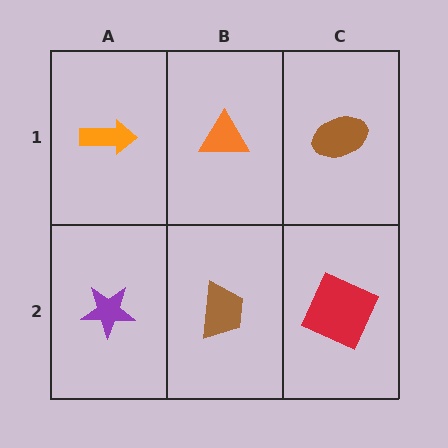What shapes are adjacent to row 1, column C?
A red square (row 2, column C), an orange triangle (row 1, column B).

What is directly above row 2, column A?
An orange arrow.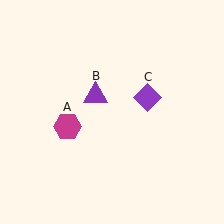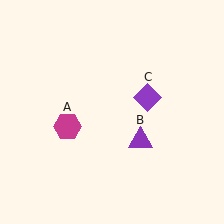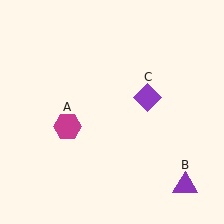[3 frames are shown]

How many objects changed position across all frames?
1 object changed position: purple triangle (object B).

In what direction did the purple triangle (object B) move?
The purple triangle (object B) moved down and to the right.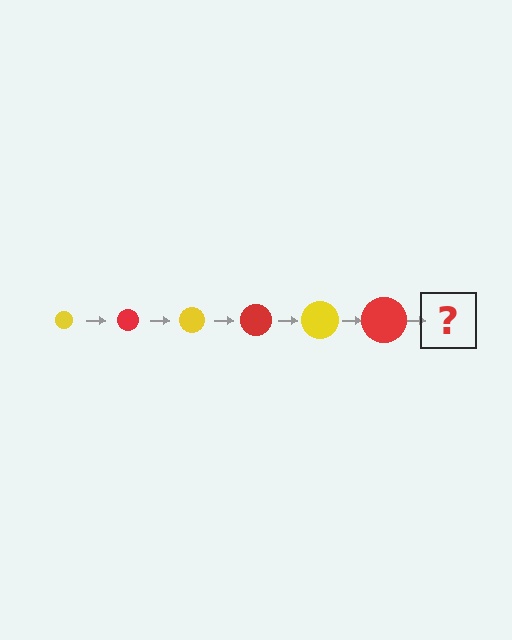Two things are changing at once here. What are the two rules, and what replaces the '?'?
The two rules are that the circle grows larger each step and the color cycles through yellow and red. The '?' should be a yellow circle, larger than the previous one.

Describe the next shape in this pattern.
It should be a yellow circle, larger than the previous one.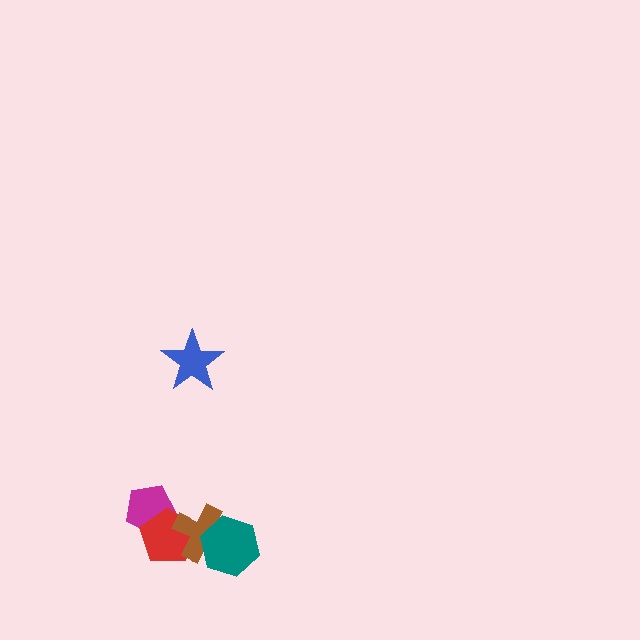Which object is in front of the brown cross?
The teal hexagon is in front of the brown cross.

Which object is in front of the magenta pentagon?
The red pentagon is in front of the magenta pentagon.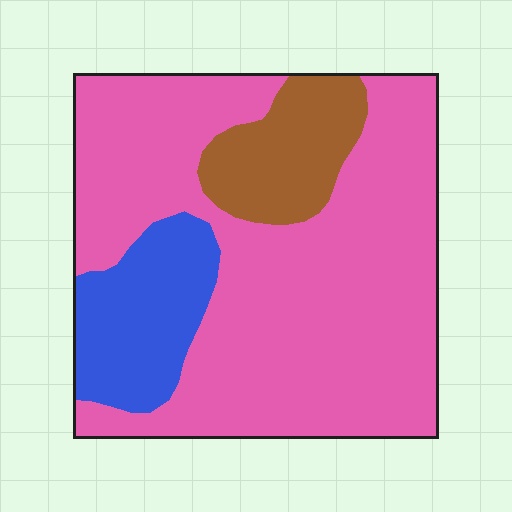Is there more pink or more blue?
Pink.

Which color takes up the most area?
Pink, at roughly 70%.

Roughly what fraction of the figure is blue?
Blue takes up less than a quarter of the figure.